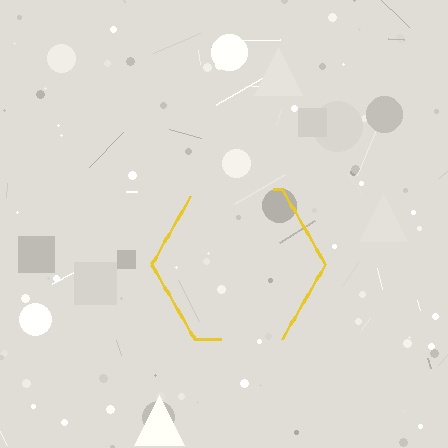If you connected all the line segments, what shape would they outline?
They would outline a hexagon.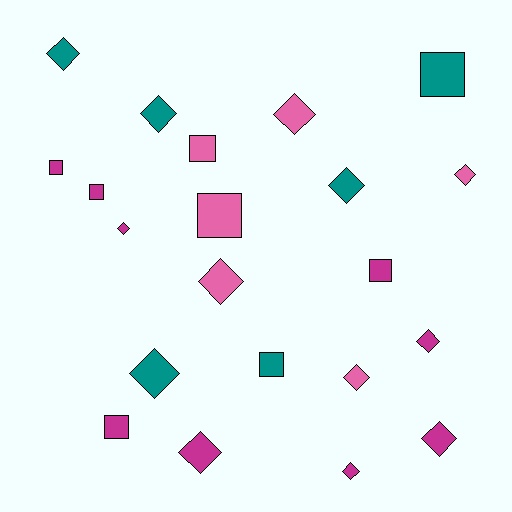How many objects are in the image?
There are 21 objects.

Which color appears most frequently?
Magenta, with 9 objects.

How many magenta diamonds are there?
There are 5 magenta diamonds.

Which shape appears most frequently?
Diamond, with 13 objects.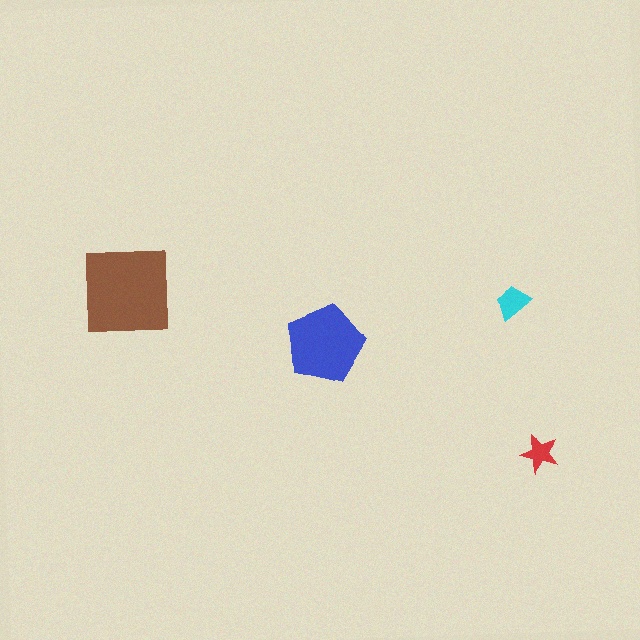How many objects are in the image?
There are 4 objects in the image.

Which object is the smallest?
The red star.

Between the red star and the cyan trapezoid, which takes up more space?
The cyan trapezoid.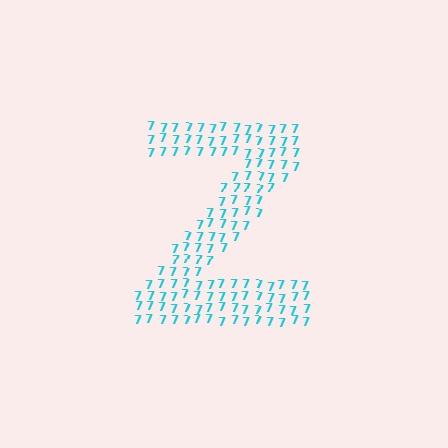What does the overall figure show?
The overall figure shows the letter Z.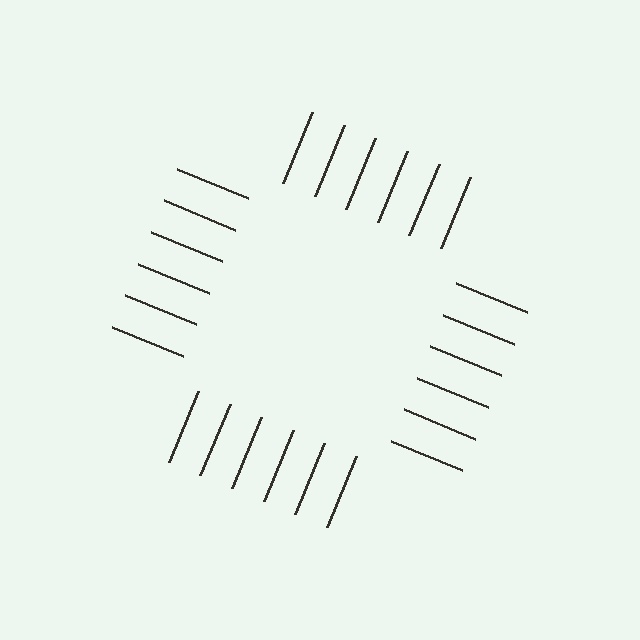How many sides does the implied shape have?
4 sides — the line-ends trace a square.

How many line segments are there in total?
24 — 6 along each of the 4 edges.